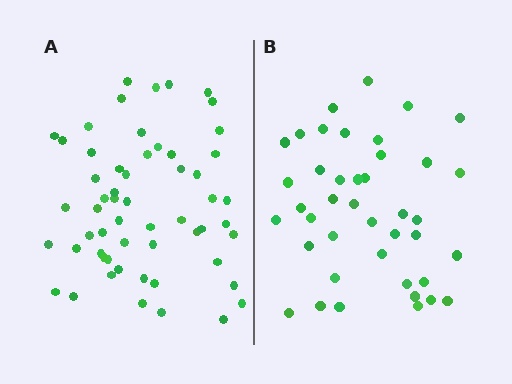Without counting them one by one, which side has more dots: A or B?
Region A (the left region) has more dots.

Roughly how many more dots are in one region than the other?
Region A has approximately 15 more dots than region B.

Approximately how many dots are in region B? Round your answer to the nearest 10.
About 40 dots. (The exact count is 41, which rounds to 40.)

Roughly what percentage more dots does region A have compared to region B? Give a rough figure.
About 40% more.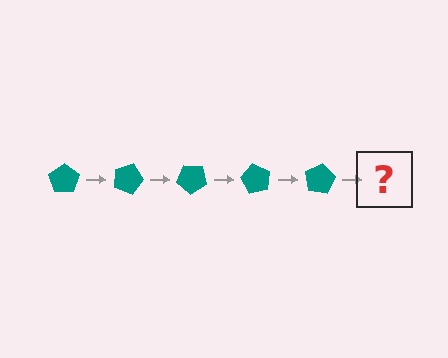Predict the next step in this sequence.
The next step is a teal pentagon rotated 100 degrees.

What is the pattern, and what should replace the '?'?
The pattern is that the pentagon rotates 20 degrees each step. The '?' should be a teal pentagon rotated 100 degrees.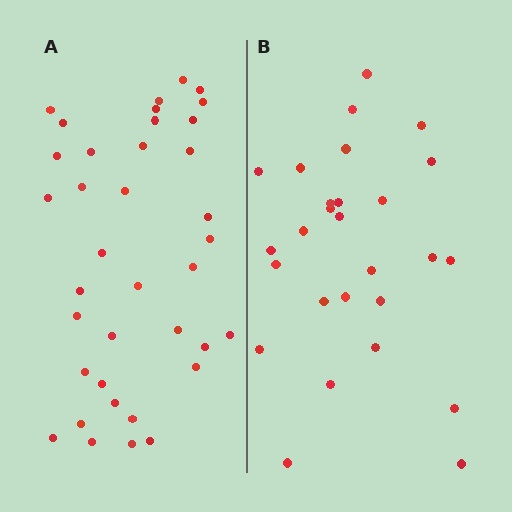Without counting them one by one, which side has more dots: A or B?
Region A (the left region) has more dots.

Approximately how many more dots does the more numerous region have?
Region A has roughly 10 or so more dots than region B.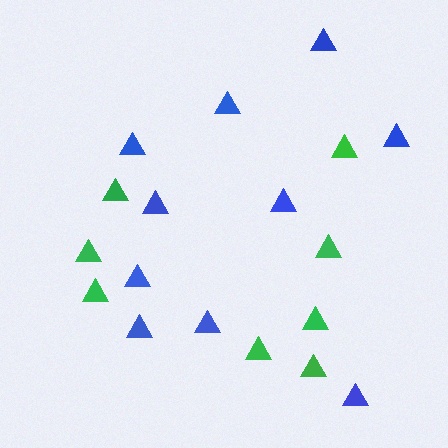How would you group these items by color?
There are 2 groups: one group of green triangles (8) and one group of blue triangles (10).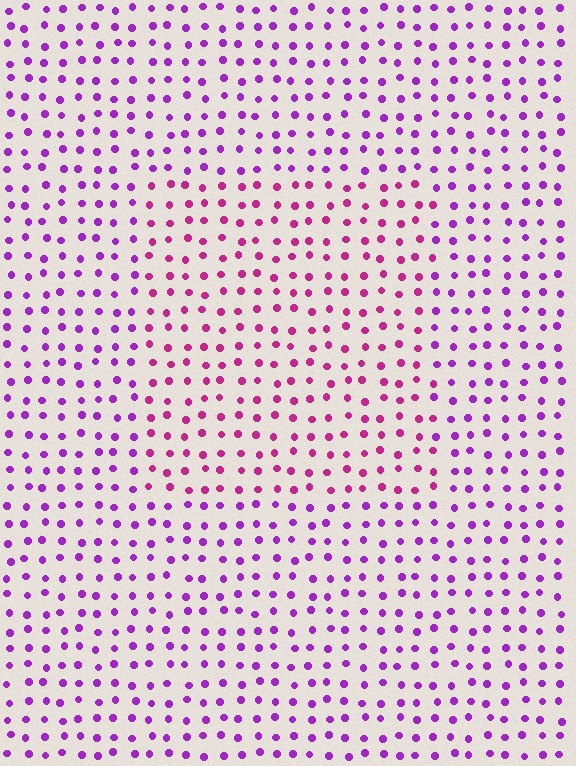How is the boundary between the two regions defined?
The boundary is defined purely by a slight shift in hue (about 35 degrees). Spacing, size, and orientation are identical on both sides.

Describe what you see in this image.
The image is filled with small purple elements in a uniform arrangement. A rectangle-shaped region is visible where the elements are tinted to a slightly different hue, forming a subtle color boundary.